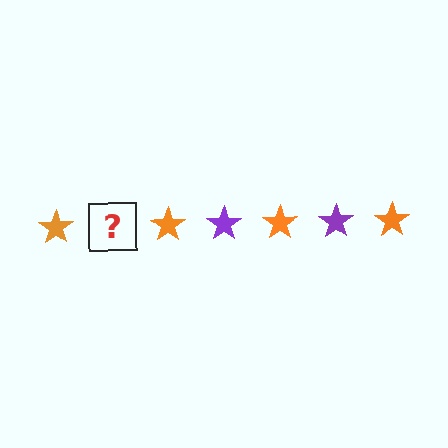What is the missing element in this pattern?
The missing element is a purple star.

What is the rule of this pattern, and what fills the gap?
The rule is that the pattern cycles through orange, purple stars. The gap should be filled with a purple star.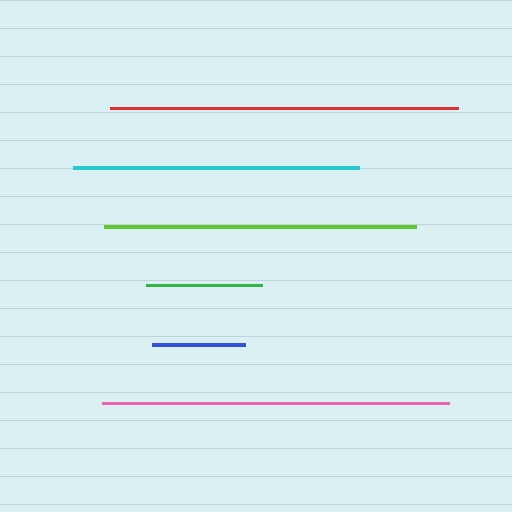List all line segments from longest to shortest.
From longest to shortest: red, pink, lime, cyan, green, blue.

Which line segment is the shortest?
The blue line is the shortest at approximately 93 pixels.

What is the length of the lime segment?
The lime segment is approximately 312 pixels long.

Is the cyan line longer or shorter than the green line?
The cyan line is longer than the green line.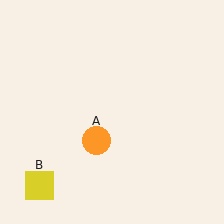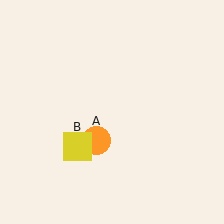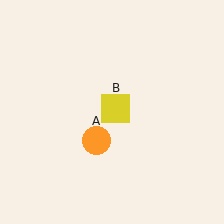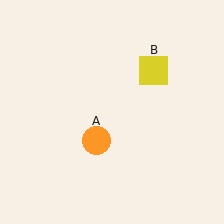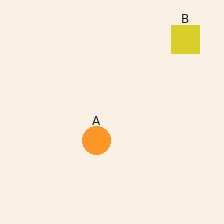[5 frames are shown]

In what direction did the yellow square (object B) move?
The yellow square (object B) moved up and to the right.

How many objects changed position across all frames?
1 object changed position: yellow square (object B).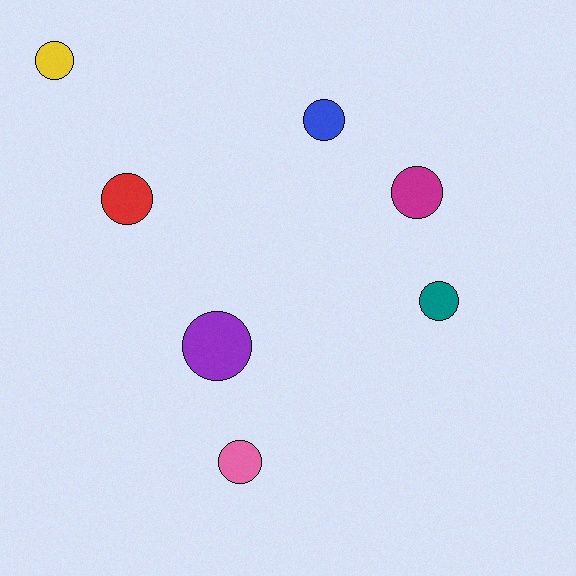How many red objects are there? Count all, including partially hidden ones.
There is 1 red object.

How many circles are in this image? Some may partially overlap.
There are 7 circles.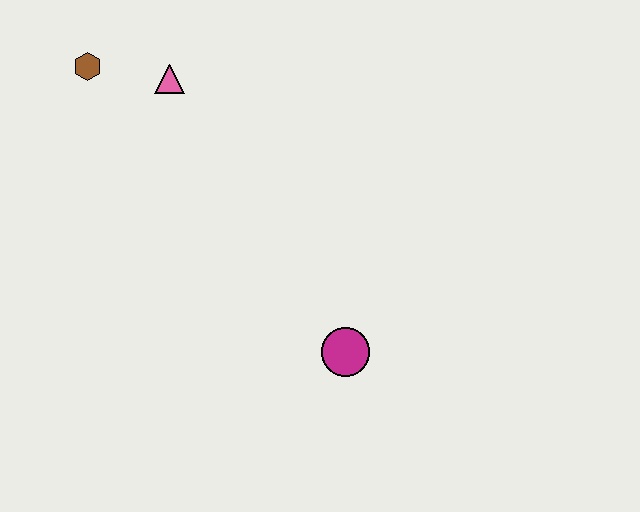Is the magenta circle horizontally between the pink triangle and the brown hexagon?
No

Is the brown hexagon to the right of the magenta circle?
No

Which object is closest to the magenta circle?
The pink triangle is closest to the magenta circle.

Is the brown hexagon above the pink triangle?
Yes